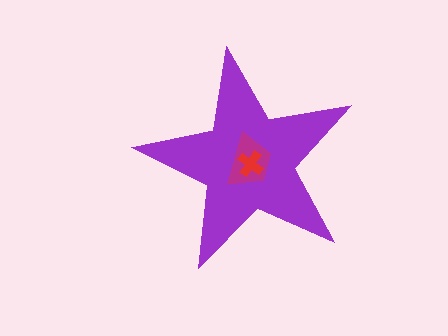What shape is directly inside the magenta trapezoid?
The red cross.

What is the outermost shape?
The purple star.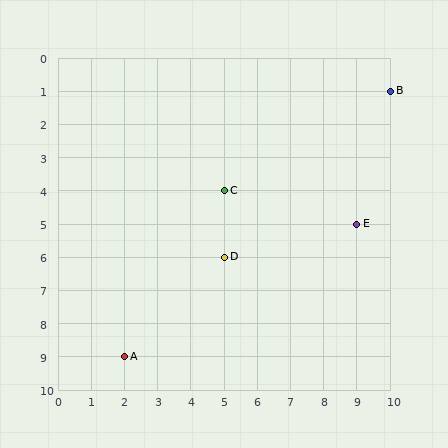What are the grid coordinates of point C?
Point C is at grid coordinates (5, 4).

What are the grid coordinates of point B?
Point B is at grid coordinates (10, 1).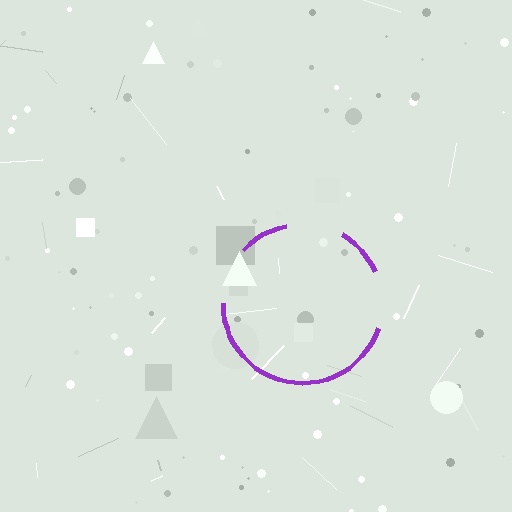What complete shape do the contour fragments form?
The contour fragments form a circle.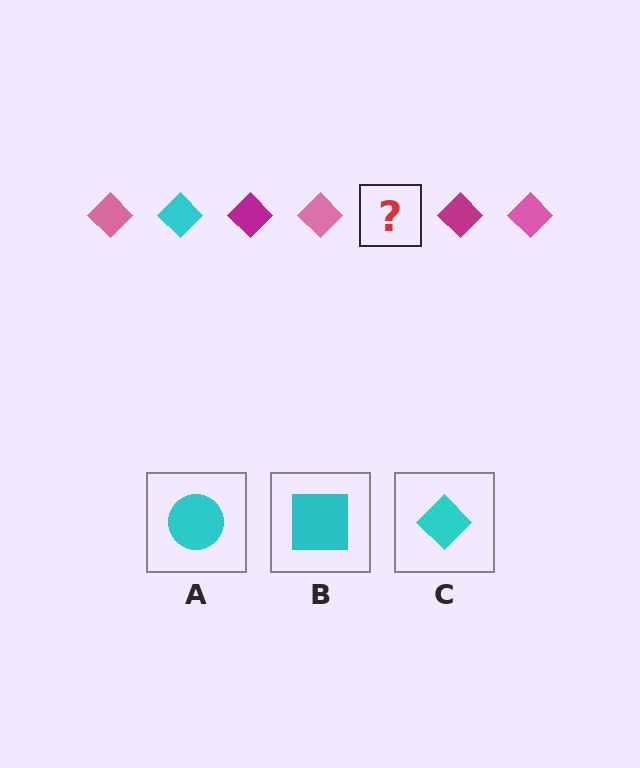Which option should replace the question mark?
Option C.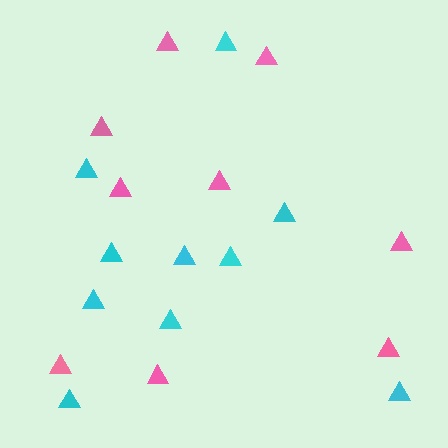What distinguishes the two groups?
There are 2 groups: one group of pink triangles (9) and one group of cyan triangles (10).